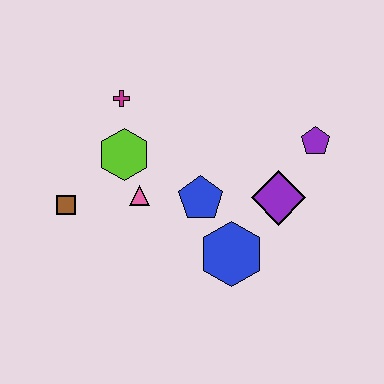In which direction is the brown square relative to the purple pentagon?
The brown square is to the left of the purple pentagon.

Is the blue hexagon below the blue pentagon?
Yes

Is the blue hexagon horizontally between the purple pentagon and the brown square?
Yes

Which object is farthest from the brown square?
The purple pentagon is farthest from the brown square.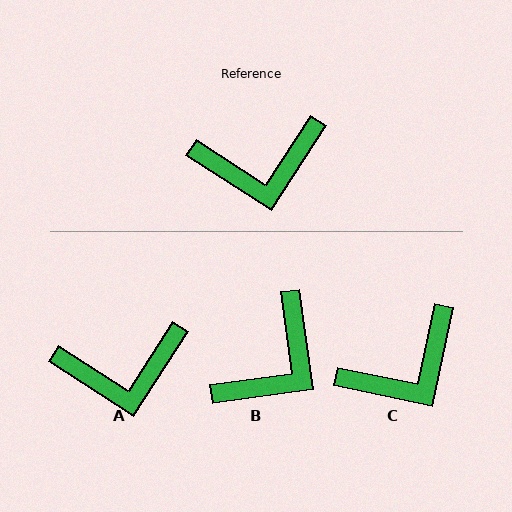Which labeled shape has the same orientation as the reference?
A.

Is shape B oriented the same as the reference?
No, it is off by about 41 degrees.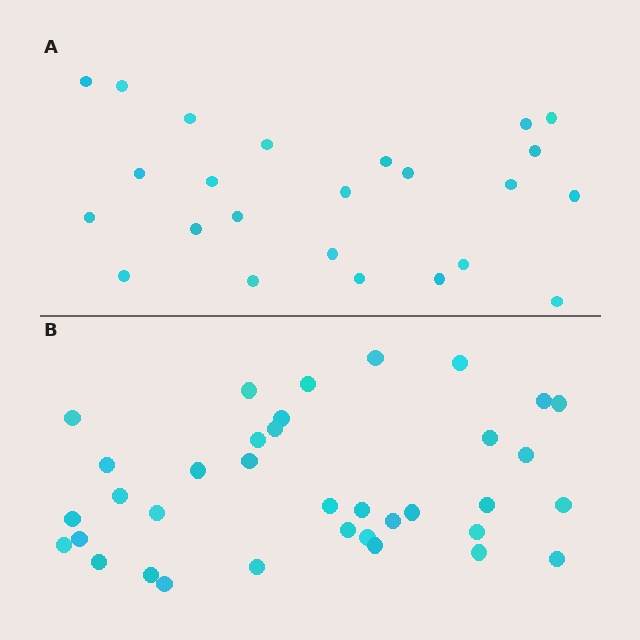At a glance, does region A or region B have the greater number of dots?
Region B (the bottom region) has more dots.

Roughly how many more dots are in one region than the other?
Region B has roughly 12 or so more dots than region A.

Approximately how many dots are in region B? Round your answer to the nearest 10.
About 40 dots. (The exact count is 36, which rounds to 40.)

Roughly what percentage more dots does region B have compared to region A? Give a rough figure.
About 50% more.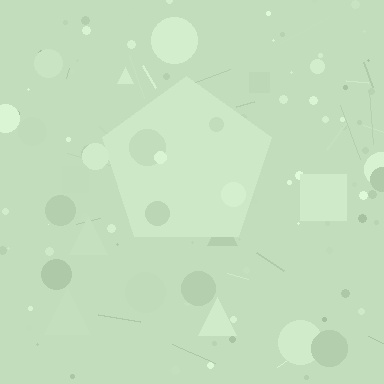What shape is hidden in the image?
A pentagon is hidden in the image.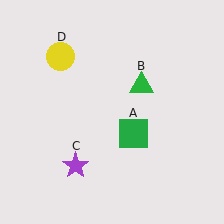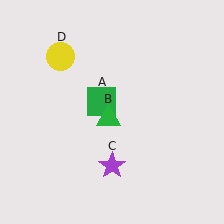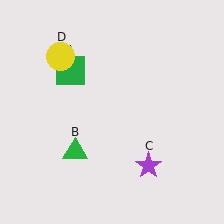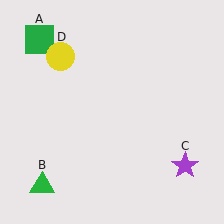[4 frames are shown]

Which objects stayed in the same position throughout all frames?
Yellow circle (object D) remained stationary.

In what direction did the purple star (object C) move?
The purple star (object C) moved right.